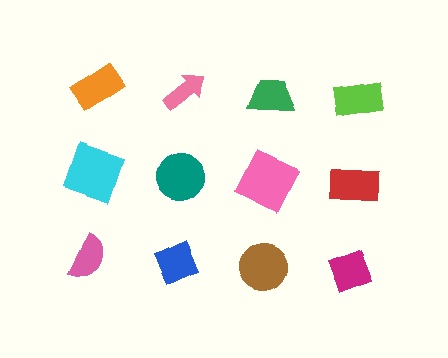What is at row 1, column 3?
A green trapezoid.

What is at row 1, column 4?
A lime rectangle.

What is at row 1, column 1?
An orange rectangle.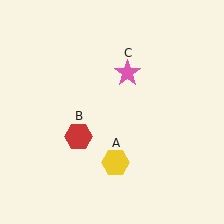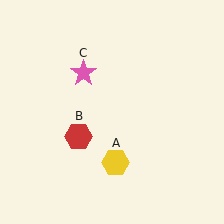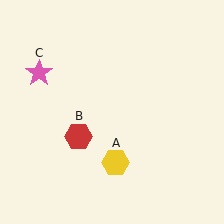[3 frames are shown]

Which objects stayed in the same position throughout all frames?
Yellow hexagon (object A) and red hexagon (object B) remained stationary.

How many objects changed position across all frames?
1 object changed position: pink star (object C).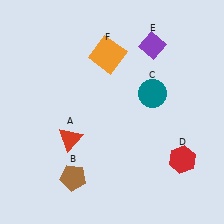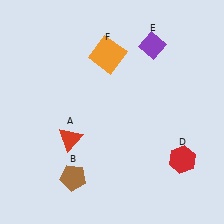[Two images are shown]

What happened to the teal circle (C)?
The teal circle (C) was removed in Image 2. It was in the top-right area of Image 1.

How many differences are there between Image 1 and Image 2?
There is 1 difference between the two images.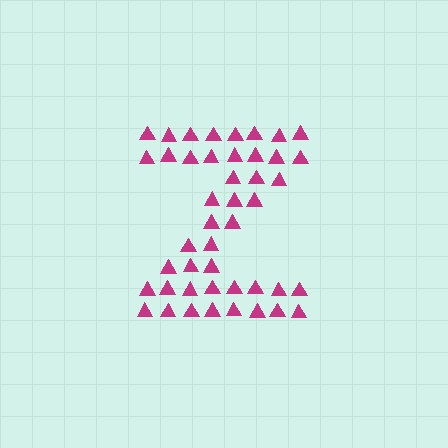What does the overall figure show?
The overall figure shows the letter Z.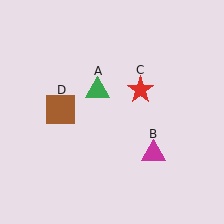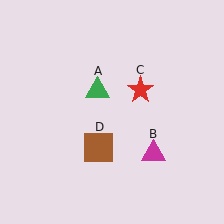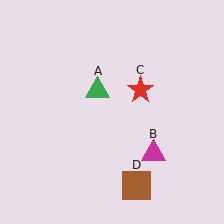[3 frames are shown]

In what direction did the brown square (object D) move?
The brown square (object D) moved down and to the right.